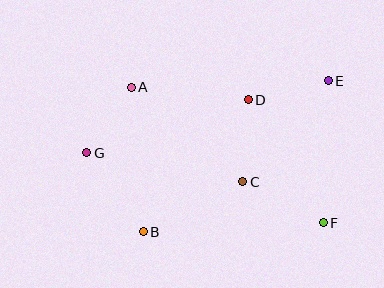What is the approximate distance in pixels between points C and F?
The distance between C and F is approximately 90 pixels.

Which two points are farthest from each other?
Points E and G are farthest from each other.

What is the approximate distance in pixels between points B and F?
The distance between B and F is approximately 180 pixels.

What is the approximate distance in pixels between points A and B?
The distance between A and B is approximately 145 pixels.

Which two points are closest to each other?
Points A and G are closest to each other.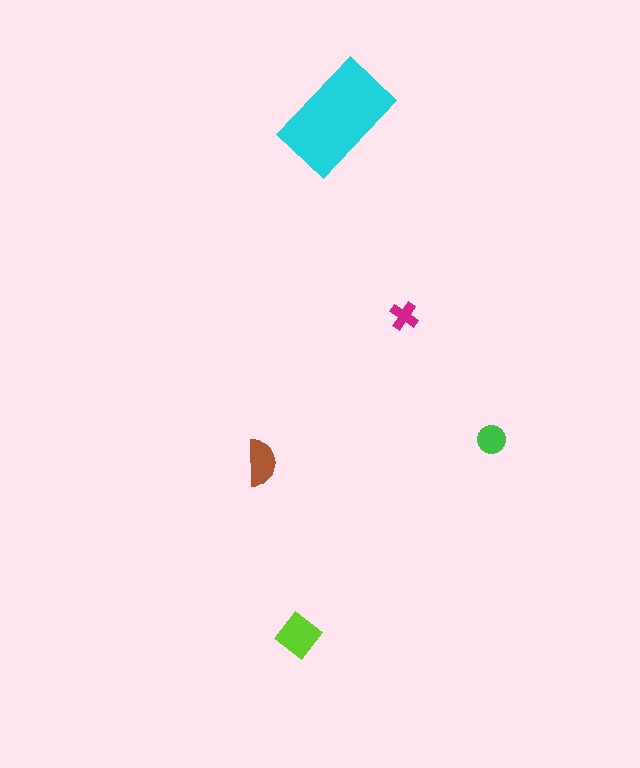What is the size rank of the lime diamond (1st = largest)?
2nd.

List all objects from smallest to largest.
The magenta cross, the green circle, the brown semicircle, the lime diamond, the cyan rectangle.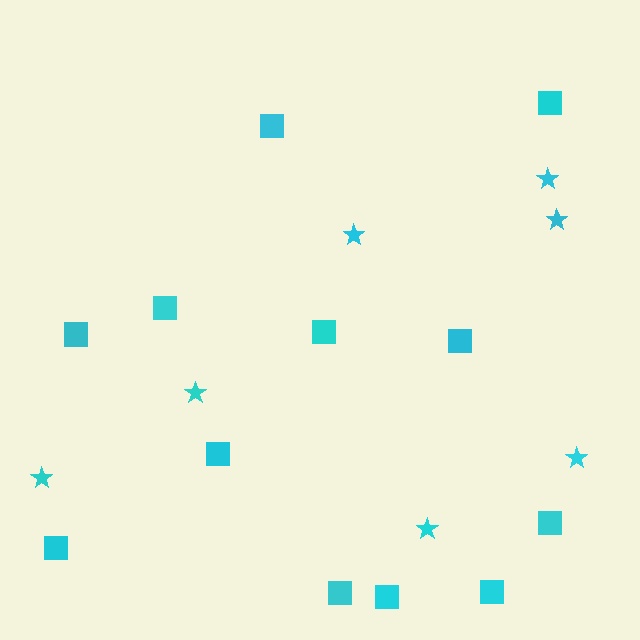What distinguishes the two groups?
There are 2 groups: one group of squares (12) and one group of stars (7).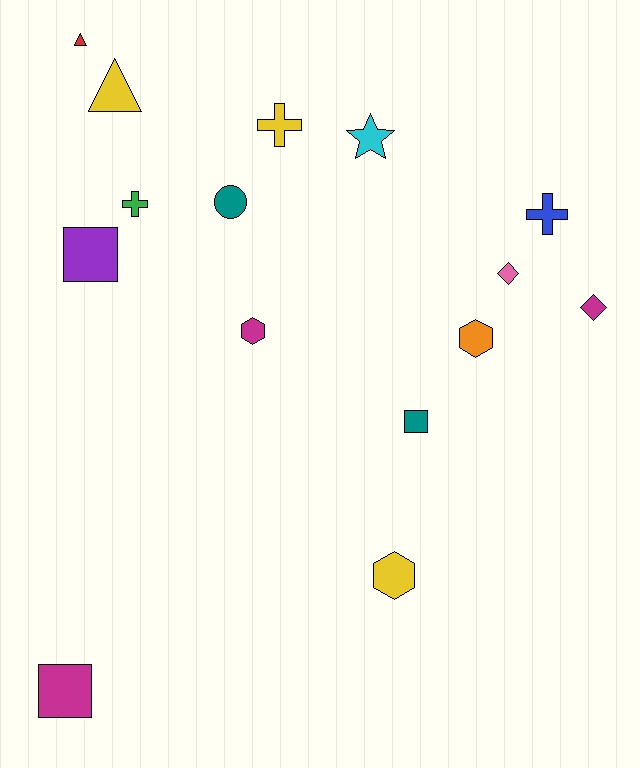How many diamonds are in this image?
There are 2 diamonds.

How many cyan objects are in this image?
There is 1 cyan object.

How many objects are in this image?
There are 15 objects.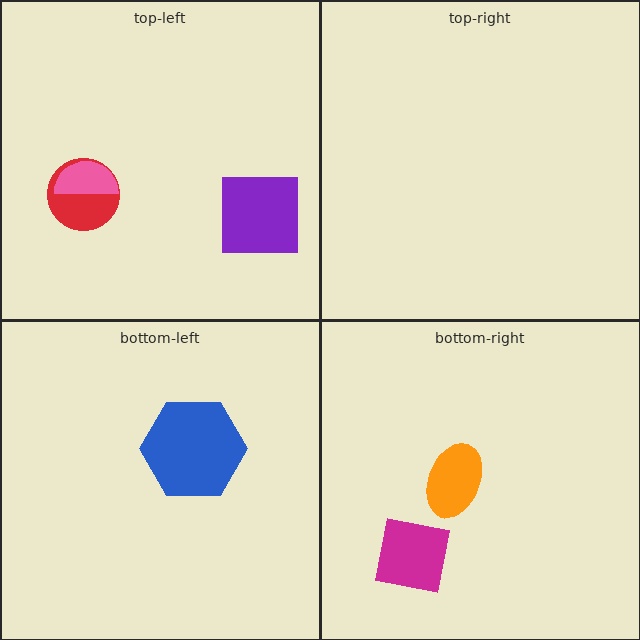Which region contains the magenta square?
The bottom-right region.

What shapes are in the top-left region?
The red circle, the purple square, the pink semicircle.